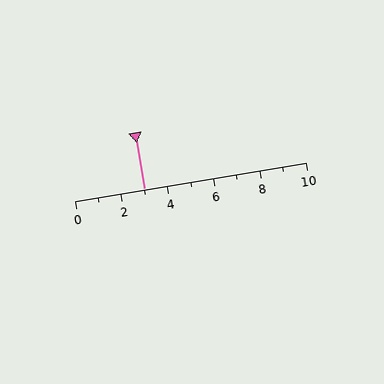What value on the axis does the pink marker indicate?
The marker indicates approximately 3.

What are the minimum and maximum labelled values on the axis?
The axis runs from 0 to 10.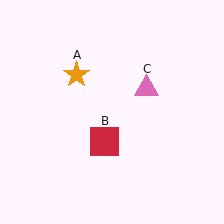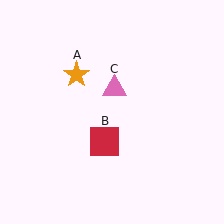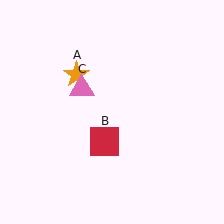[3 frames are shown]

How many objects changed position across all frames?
1 object changed position: pink triangle (object C).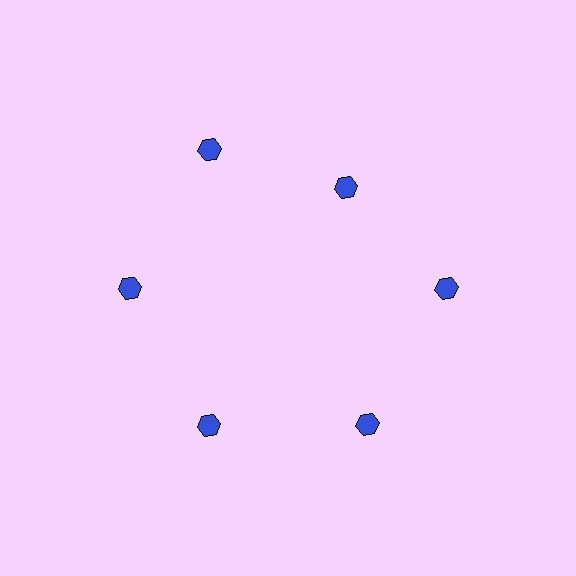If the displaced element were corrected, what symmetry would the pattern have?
It would have 6-fold rotational symmetry — the pattern would map onto itself every 60 degrees.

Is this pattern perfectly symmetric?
No. The 6 blue hexagons are arranged in a ring, but one element near the 1 o'clock position is pulled inward toward the center, breaking the 6-fold rotational symmetry.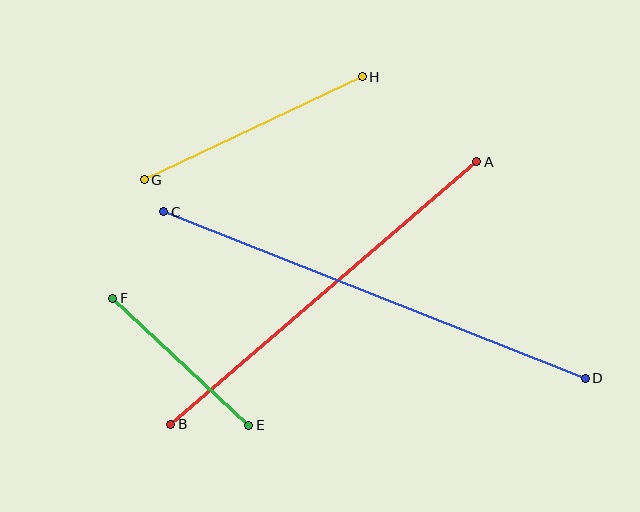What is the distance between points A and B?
The distance is approximately 403 pixels.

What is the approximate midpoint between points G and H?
The midpoint is at approximately (253, 128) pixels.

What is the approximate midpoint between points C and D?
The midpoint is at approximately (374, 295) pixels.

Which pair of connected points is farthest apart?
Points C and D are farthest apart.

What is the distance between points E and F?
The distance is approximately 186 pixels.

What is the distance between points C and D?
The distance is approximately 453 pixels.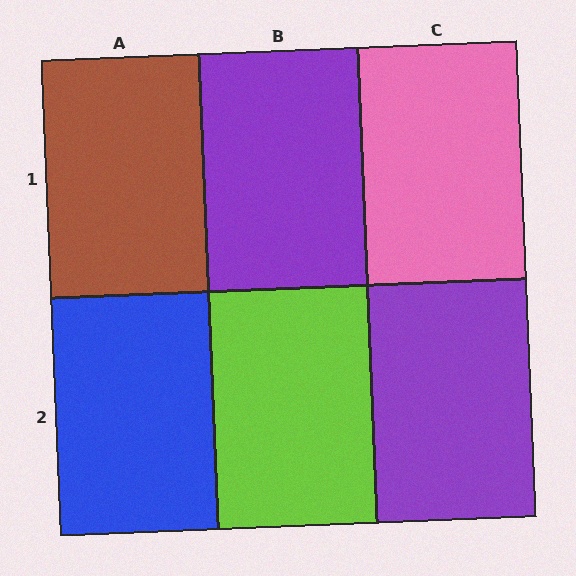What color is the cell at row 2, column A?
Blue.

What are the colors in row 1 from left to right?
Brown, purple, pink.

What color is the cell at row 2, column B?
Lime.